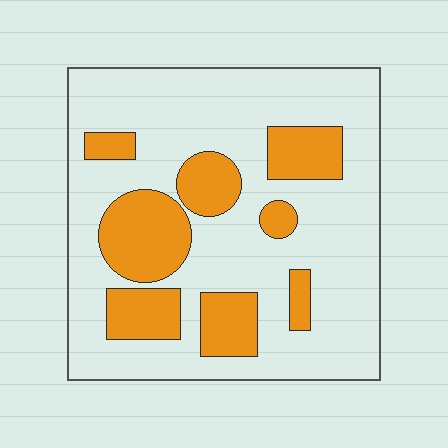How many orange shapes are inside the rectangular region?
8.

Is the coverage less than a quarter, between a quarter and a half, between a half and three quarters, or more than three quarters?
Between a quarter and a half.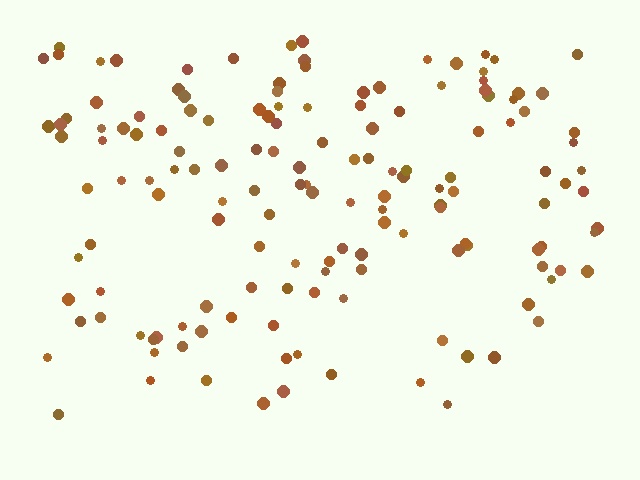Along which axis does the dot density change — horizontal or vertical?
Vertical.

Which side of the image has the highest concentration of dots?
The top.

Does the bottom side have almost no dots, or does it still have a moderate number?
Still a moderate number, just noticeably fewer than the top.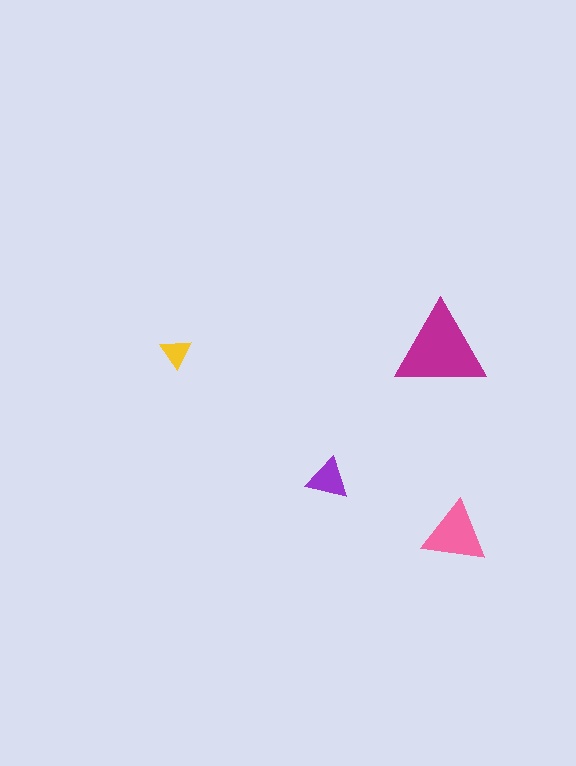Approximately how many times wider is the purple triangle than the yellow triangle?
About 1.5 times wider.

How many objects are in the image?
There are 4 objects in the image.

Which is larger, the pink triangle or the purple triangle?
The pink one.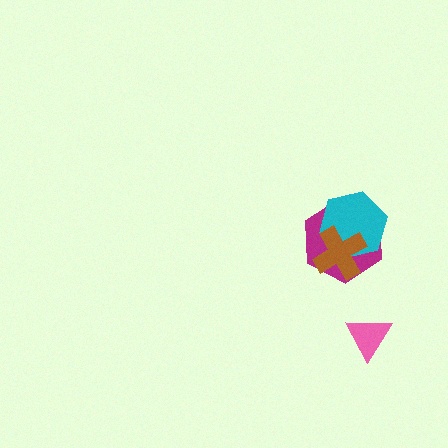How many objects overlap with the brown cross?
2 objects overlap with the brown cross.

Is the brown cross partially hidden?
No, no other shape covers it.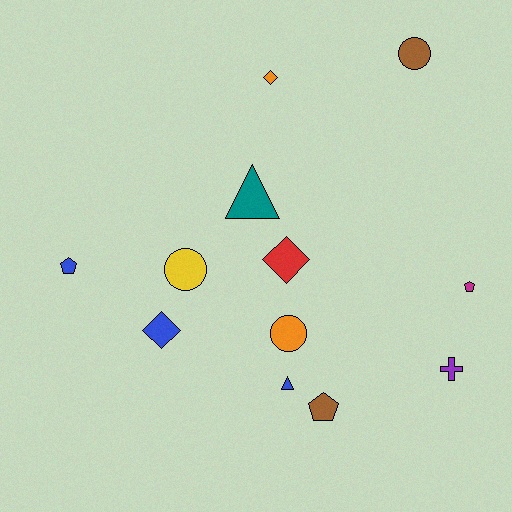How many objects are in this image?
There are 12 objects.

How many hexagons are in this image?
There are no hexagons.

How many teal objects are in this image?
There is 1 teal object.